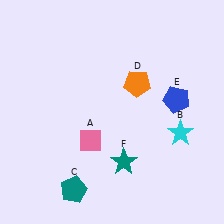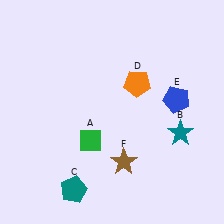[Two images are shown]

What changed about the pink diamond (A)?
In Image 1, A is pink. In Image 2, it changed to green.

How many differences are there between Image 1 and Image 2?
There are 3 differences between the two images.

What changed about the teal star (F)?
In Image 1, F is teal. In Image 2, it changed to brown.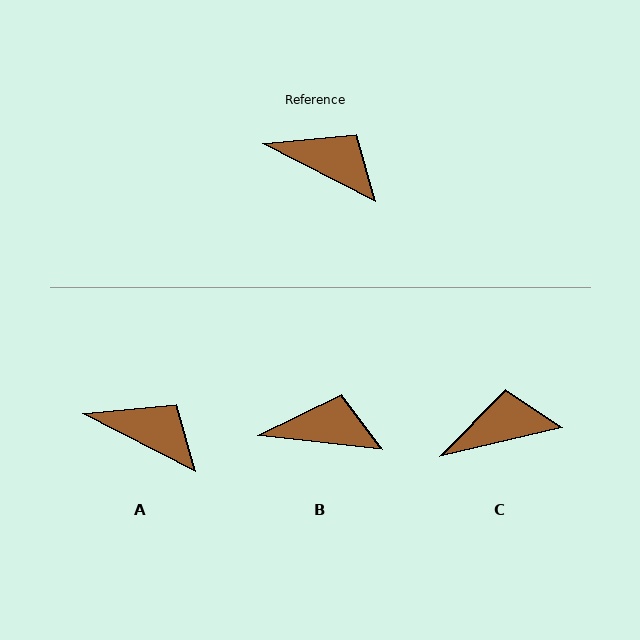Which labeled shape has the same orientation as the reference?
A.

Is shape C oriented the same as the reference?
No, it is off by about 40 degrees.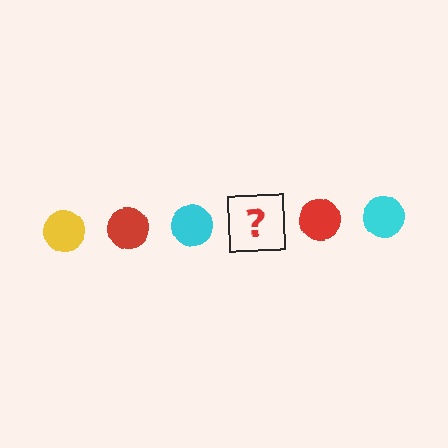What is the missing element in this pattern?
The missing element is a yellow circle.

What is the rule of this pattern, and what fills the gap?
The rule is that the pattern cycles through yellow, red, cyan circles. The gap should be filled with a yellow circle.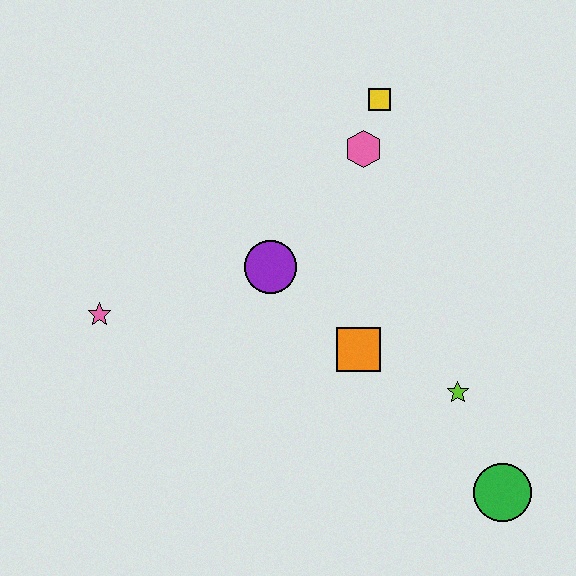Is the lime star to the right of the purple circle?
Yes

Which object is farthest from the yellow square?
The green circle is farthest from the yellow square.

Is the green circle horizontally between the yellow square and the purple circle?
No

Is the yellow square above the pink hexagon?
Yes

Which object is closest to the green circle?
The lime star is closest to the green circle.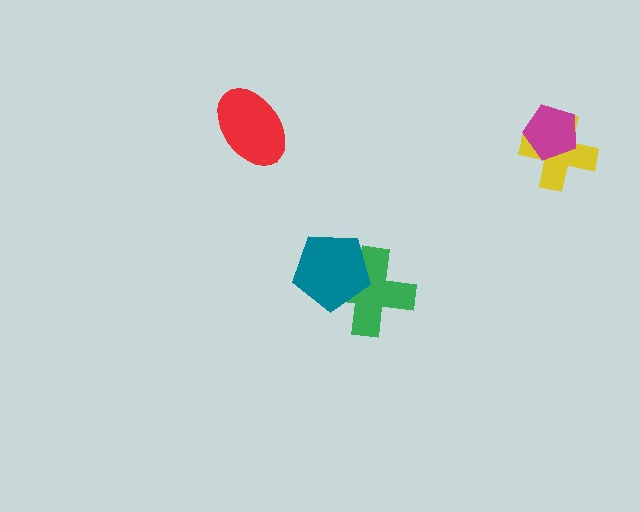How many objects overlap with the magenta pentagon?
1 object overlaps with the magenta pentagon.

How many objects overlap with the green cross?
1 object overlaps with the green cross.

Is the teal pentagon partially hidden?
No, no other shape covers it.